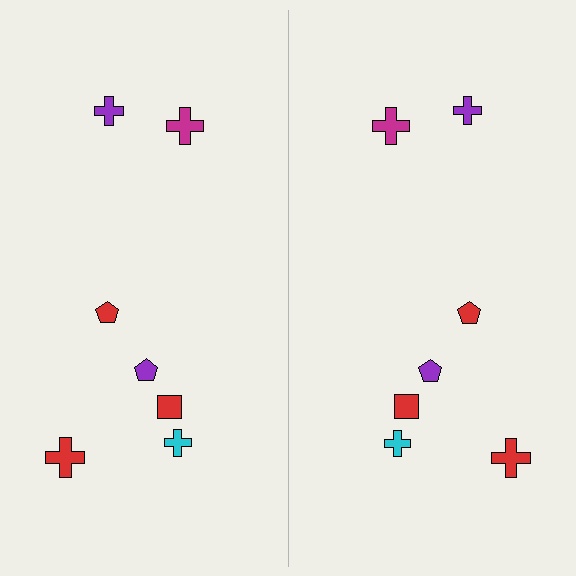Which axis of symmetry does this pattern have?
The pattern has a vertical axis of symmetry running through the center of the image.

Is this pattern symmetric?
Yes, this pattern has bilateral (reflection) symmetry.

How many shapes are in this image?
There are 14 shapes in this image.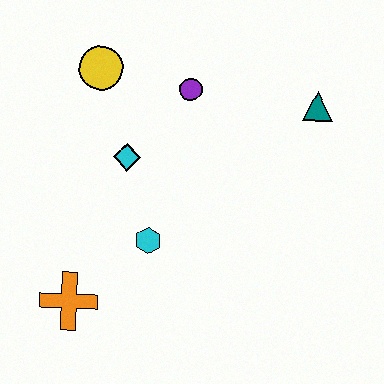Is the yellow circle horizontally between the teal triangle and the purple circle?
No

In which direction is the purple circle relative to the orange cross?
The purple circle is above the orange cross.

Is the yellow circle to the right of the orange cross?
Yes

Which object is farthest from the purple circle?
The orange cross is farthest from the purple circle.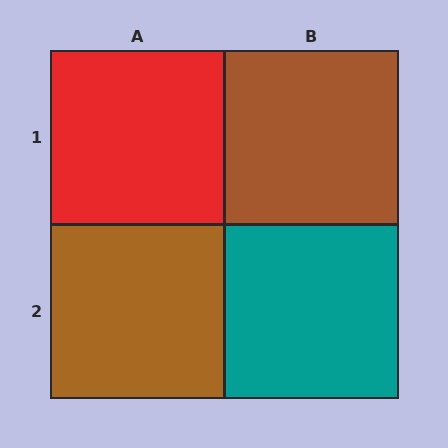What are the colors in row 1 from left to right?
Red, brown.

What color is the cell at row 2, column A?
Brown.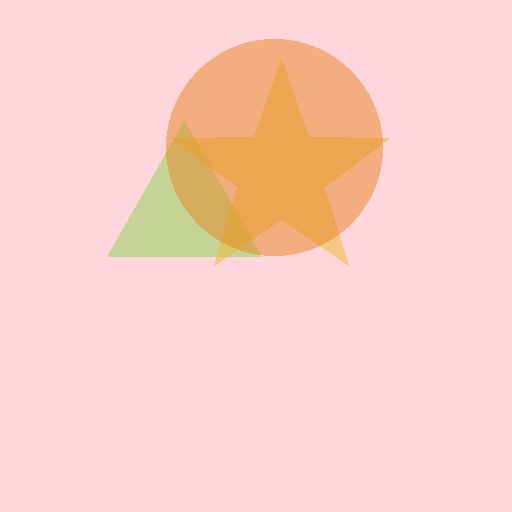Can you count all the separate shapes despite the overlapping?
Yes, there are 3 separate shapes.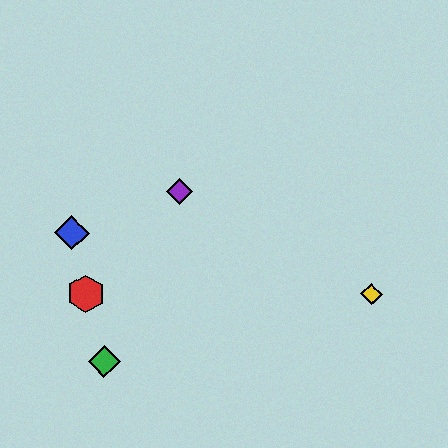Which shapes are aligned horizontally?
The red hexagon, the yellow diamond are aligned horizontally.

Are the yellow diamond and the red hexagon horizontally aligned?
Yes, both are at y≈294.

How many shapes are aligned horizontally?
2 shapes (the red hexagon, the yellow diamond) are aligned horizontally.